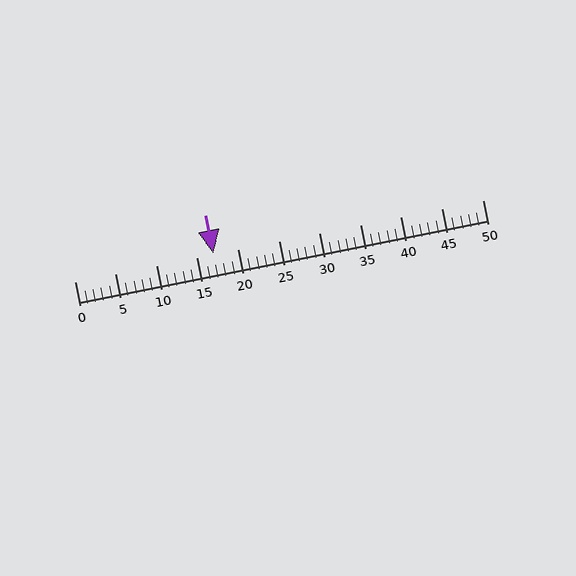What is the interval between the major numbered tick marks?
The major tick marks are spaced 5 units apart.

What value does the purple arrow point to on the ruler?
The purple arrow points to approximately 17.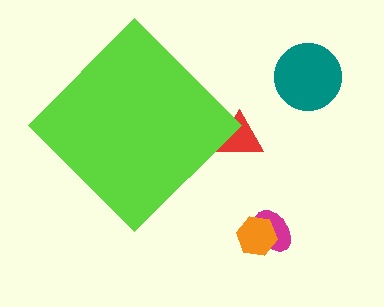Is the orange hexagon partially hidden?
No, the orange hexagon is fully visible.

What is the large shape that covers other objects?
A lime diamond.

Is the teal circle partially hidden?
No, the teal circle is fully visible.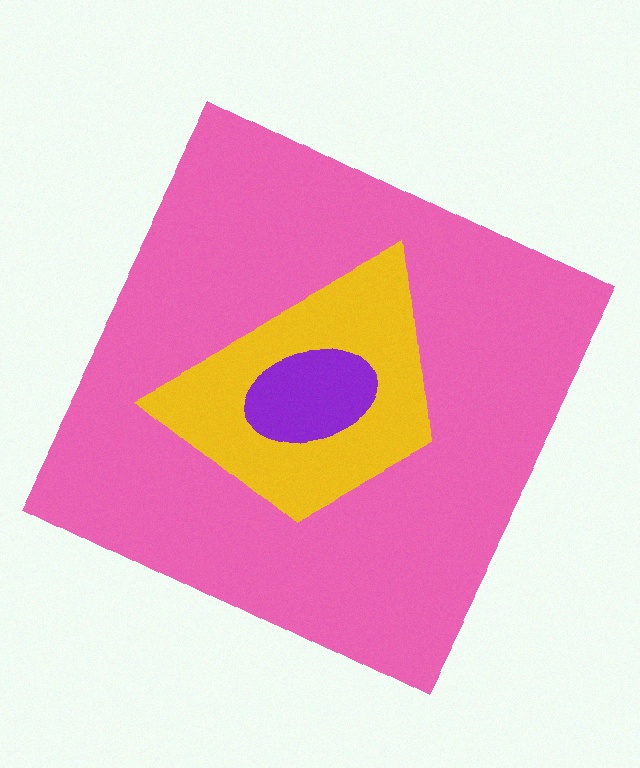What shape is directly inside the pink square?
The yellow trapezoid.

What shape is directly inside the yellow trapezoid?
The purple ellipse.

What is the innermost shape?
The purple ellipse.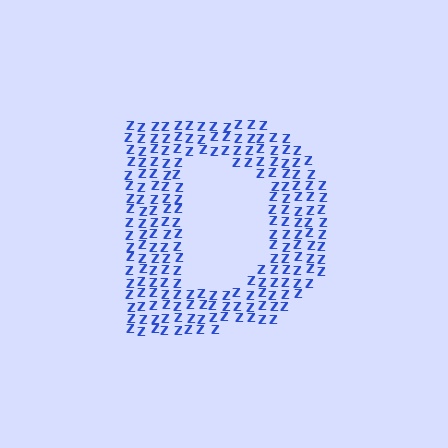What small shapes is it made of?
It is made of small letter Z's.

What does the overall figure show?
The overall figure shows the letter D.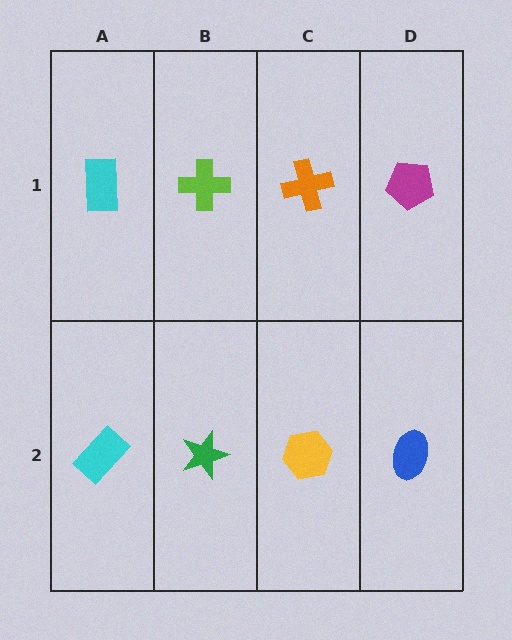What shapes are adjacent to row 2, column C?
An orange cross (row 1, column C), a green star (row 2, column B), a blue ellipse (row 2, column D).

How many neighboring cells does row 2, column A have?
2.